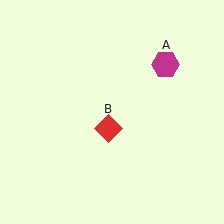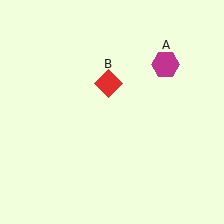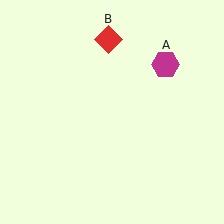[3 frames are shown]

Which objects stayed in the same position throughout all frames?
Magenta hexagon (object A) remained stationary.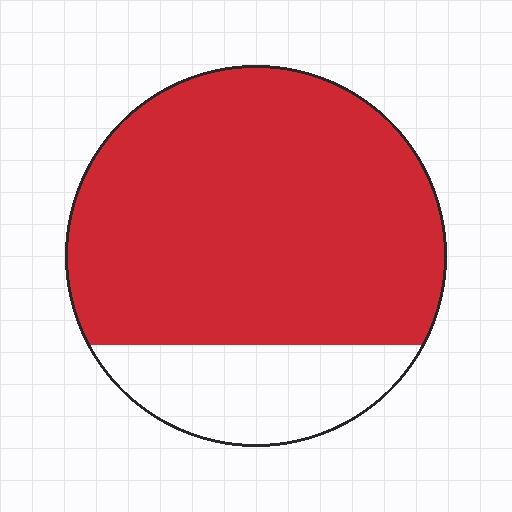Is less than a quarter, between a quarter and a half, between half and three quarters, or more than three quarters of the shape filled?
More than three quarters.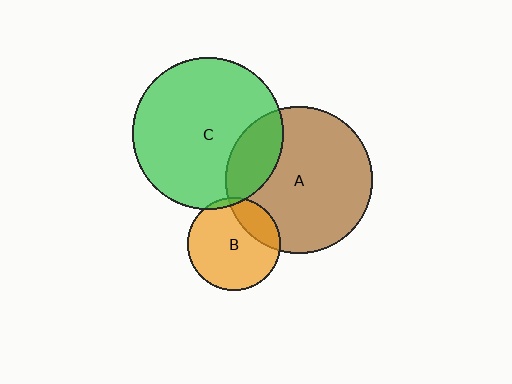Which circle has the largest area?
Circle C (green).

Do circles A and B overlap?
Yes.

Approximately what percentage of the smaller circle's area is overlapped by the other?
Approximately 20%.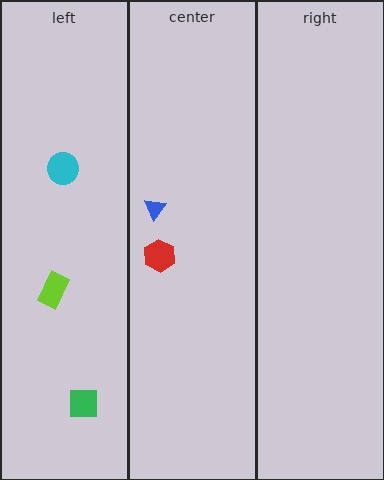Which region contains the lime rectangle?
The left region.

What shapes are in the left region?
The lime rectangle, the cyan circle, the green square.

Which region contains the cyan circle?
The left region.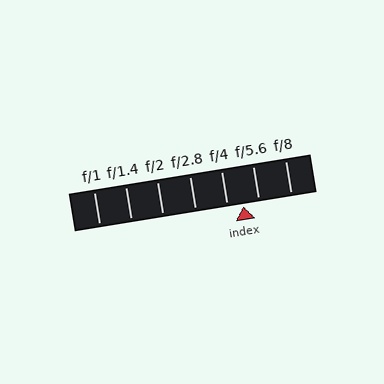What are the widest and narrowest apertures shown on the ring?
The widest aperture shown is f/1 and the narrowest is f/8.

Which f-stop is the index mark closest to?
The index mark is closest to f/4.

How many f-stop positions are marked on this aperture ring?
There are 7 f-stop positions marked.